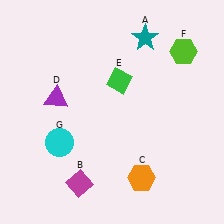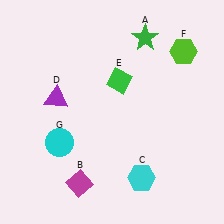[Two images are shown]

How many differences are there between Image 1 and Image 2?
There are 2 differences between the two images.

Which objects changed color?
A changed from teal to green. C changed from orange to cyan.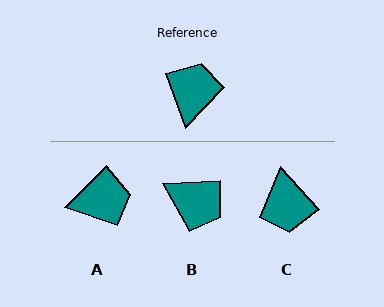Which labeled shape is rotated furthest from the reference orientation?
C, about 159 degrees away.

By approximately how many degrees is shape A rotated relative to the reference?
Approximately 65 degrees clockwise.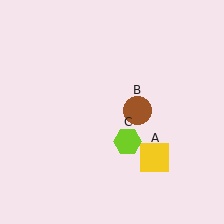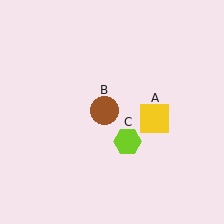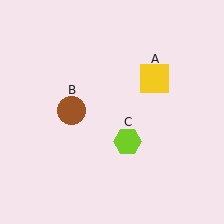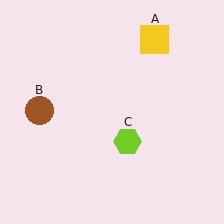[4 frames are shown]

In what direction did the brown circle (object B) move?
The brown circle (object B) moved left.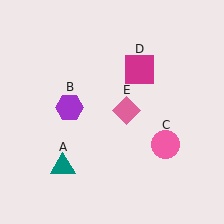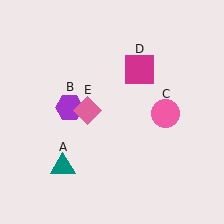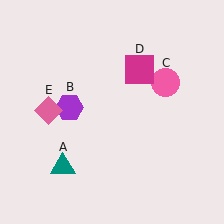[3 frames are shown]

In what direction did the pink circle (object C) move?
The pink circle (object C) moved up.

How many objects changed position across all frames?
2 objects changed position: pink circle (object C), pink diamond (object E).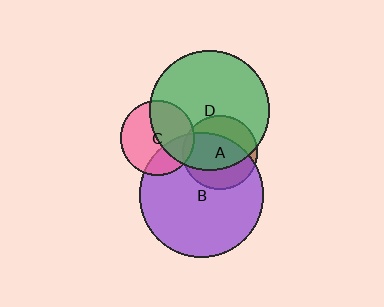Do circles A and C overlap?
Yes.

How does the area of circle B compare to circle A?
Approximately 2.8 times.